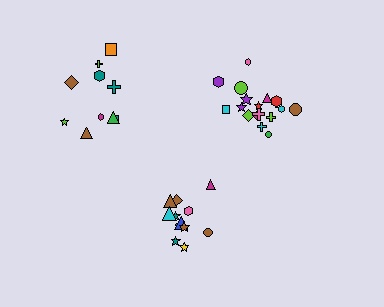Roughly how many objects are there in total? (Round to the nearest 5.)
Roughly 40 objects in total.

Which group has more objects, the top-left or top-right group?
The top-right group.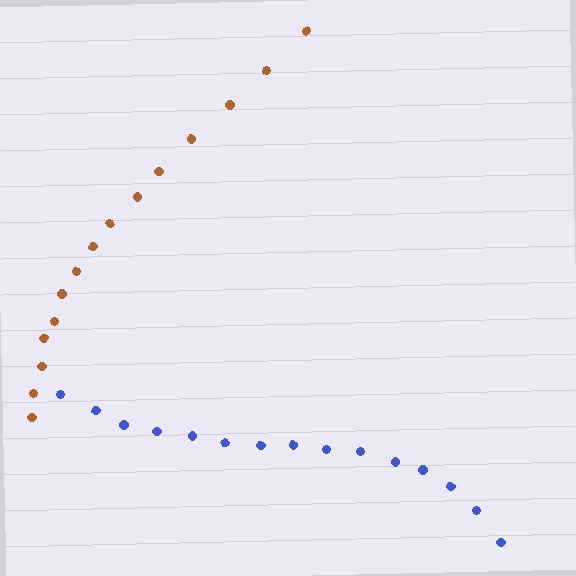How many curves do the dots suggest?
There are 2 distinct paths.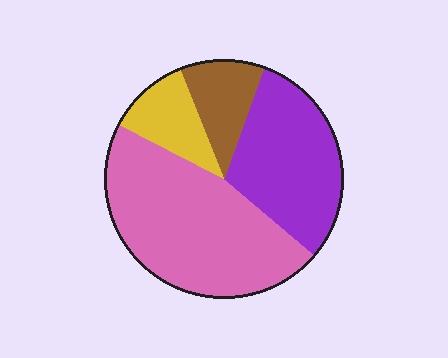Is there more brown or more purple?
Purple.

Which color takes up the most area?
Pink, at roughly 45%.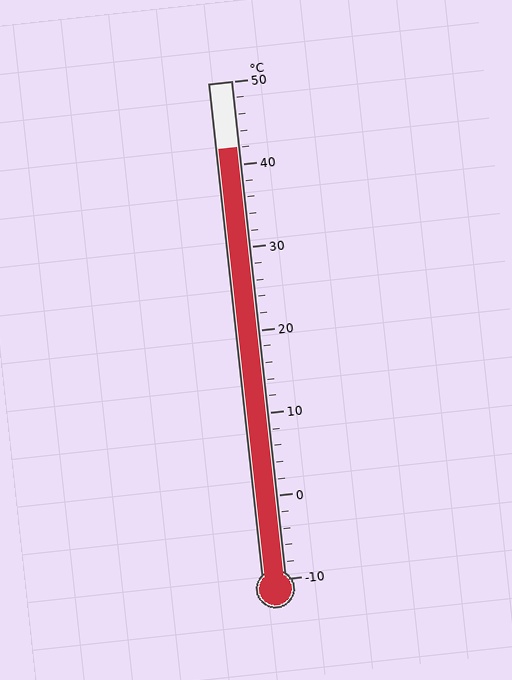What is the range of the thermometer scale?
The thermometer scale ranges from -10°C to 50°C.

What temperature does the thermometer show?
The thermometer shows approximately 42°C.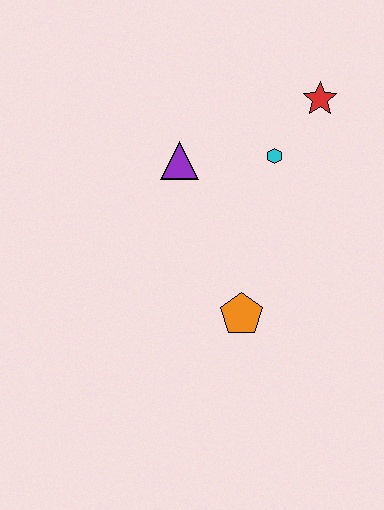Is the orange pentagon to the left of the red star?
Yes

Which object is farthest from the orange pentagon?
The red star is farthest from the orange pentagon.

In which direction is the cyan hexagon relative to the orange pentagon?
The cyan hexagon is above the orange pentagon.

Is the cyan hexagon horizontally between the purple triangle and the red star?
Yes